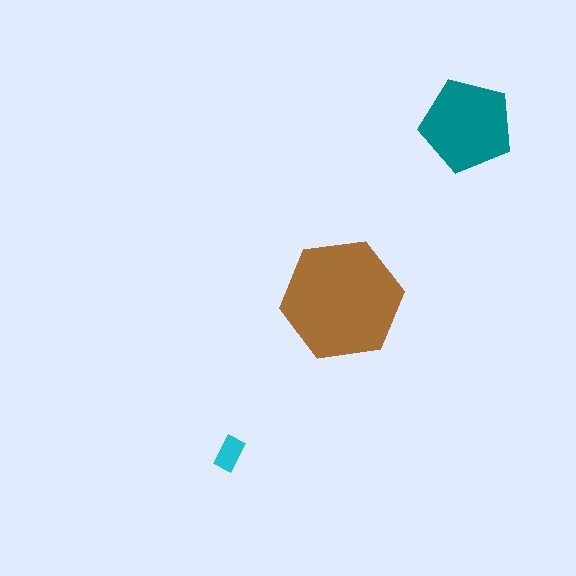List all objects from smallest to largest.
The cyan rectangle, the teal pentagon, the brown hexagon.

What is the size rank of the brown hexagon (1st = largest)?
1st.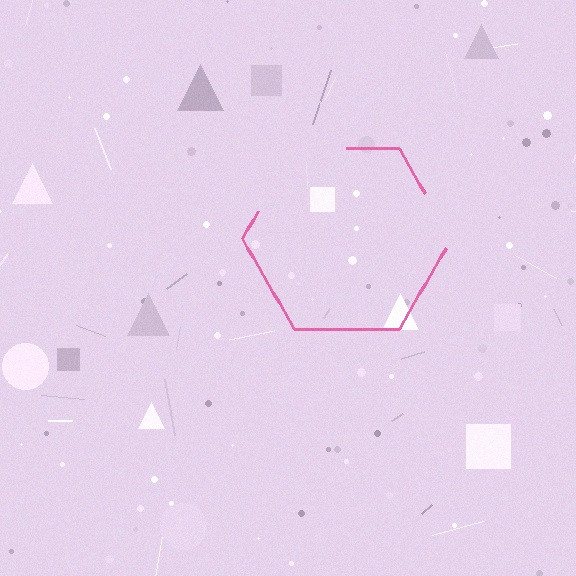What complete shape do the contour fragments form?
The contour fragments form a hexagon.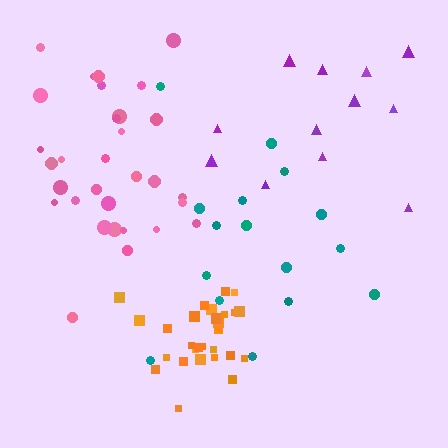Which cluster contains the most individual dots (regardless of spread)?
Pink (31).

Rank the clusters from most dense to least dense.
orange, pink, teal, purple.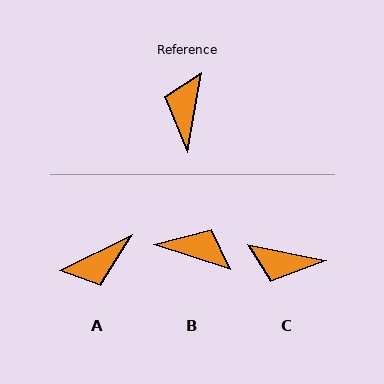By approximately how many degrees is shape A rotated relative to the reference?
Approximately 125 degrees counter-clockwise.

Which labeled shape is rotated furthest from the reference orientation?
A, about 125 degrees away.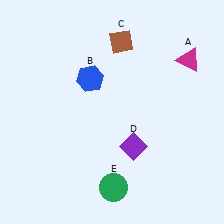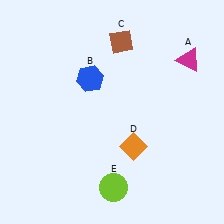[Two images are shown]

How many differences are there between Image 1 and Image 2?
There are 2 differences between the two images.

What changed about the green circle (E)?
In Image 1, E is green. In Image 2, it changed to lime.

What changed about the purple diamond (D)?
In Image 1, D is purple. In Image 2, it changed to orange.